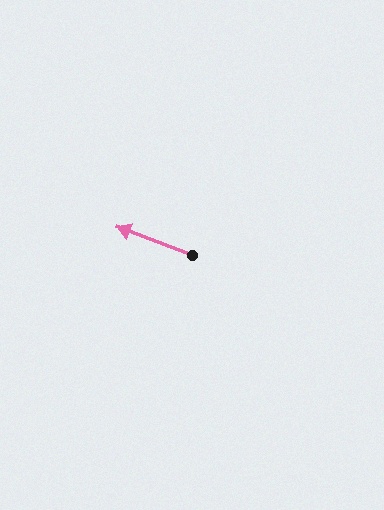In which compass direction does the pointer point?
West.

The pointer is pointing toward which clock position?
Roughly 10 o'clock.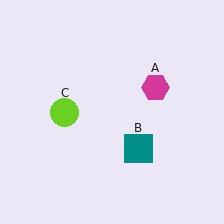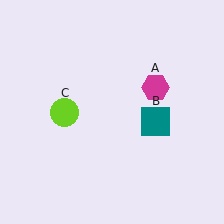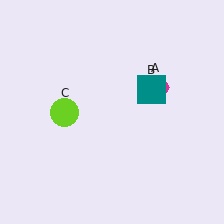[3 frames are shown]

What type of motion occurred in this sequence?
The teal square (object B) rotated counterclockwise around the center of the scene.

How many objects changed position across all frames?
1 object changed position: teal square (object B).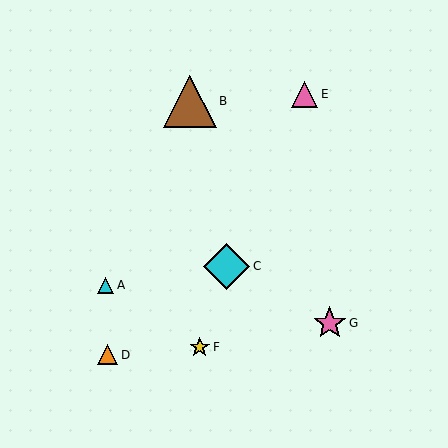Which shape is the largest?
The brown triangle (labeled B) is the largest.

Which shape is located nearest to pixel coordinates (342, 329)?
The pink star (labeled G) at (330, 323) is nearest to that location.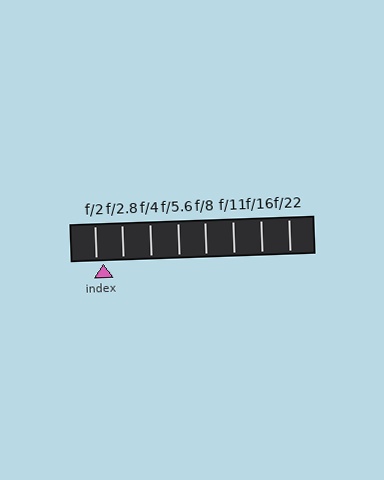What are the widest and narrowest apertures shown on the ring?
The widest aperture shown is f/2 and the narrowest is f/22.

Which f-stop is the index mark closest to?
The index mark is closest to f/2.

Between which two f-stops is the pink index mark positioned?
The index mark is between f/2 and f/2.8.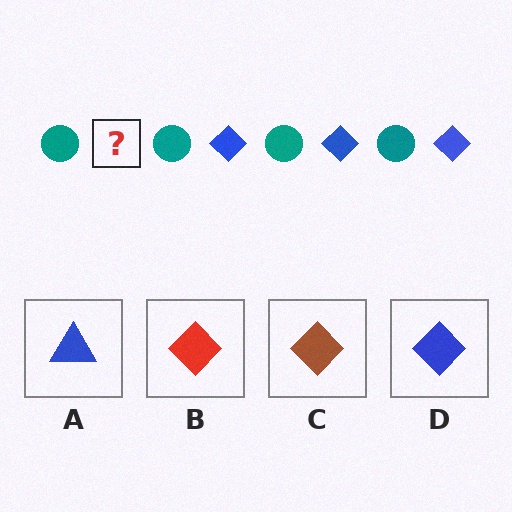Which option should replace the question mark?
Option D.